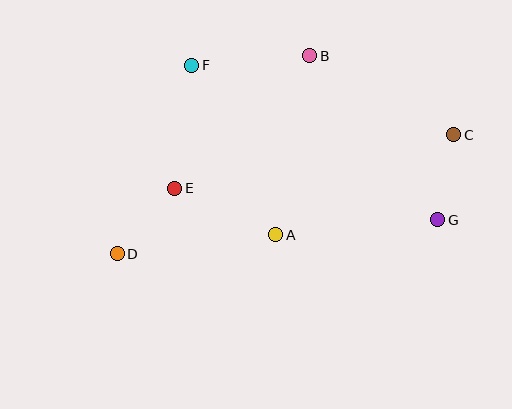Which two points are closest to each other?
Points C and G are closest to each other.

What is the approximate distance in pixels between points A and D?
The distance between A and D is approximately 160 pixels.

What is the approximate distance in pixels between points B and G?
The distance between B and G is approximately 208 pixels.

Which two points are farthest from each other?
Points C and D are farthest from each other.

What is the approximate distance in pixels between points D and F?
The distance between D and F is approximately 203 pixels.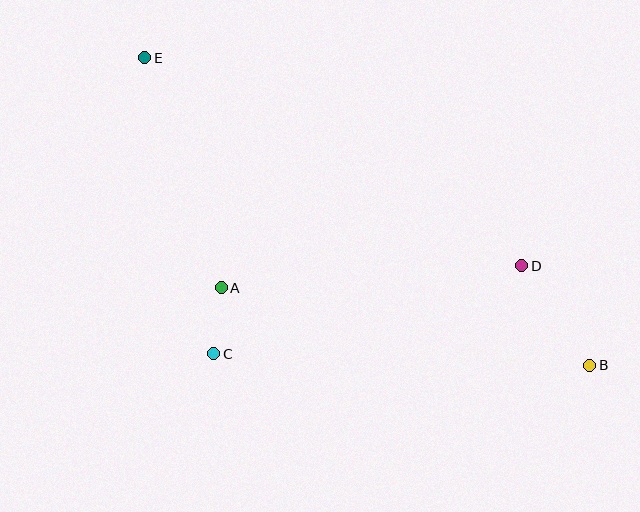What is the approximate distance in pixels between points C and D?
The distance between C and D is approximately 321 pixels.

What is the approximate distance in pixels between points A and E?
The distance between A and E is approximately 242 pixels.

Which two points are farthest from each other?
Points B and E are farthest from each other.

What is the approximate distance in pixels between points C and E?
The distance between C and E is approximately 304 pixels.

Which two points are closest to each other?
Points A and C are closest to each other.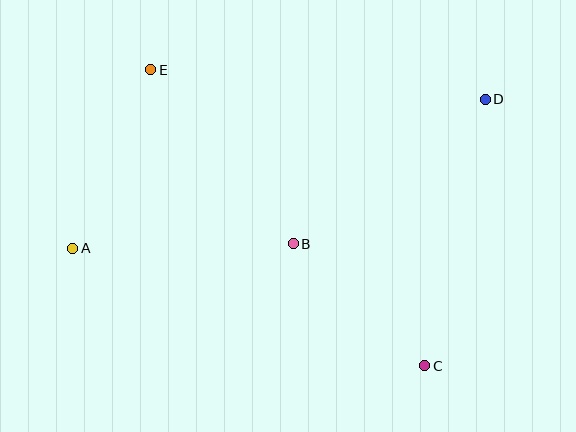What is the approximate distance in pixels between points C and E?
The distance between C and E is approximately 403 pixels.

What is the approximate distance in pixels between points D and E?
The distance between D and E is approximately 336 pixels.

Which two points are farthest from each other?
Points A and D are farthest from each other.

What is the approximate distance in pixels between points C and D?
The distance between C and D is approximately 273 pixels.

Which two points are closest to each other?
Points B and C are closest to each other.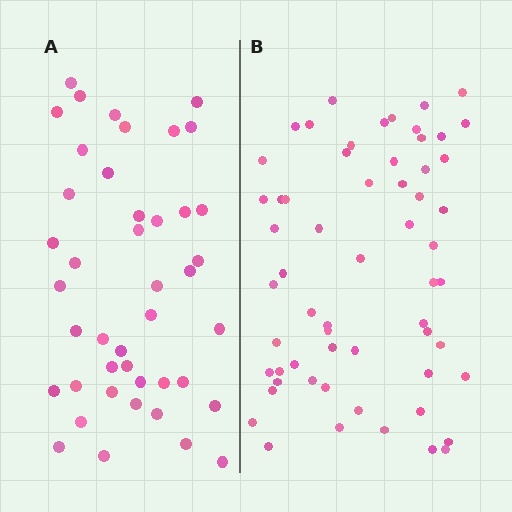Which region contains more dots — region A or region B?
Region B (the right region) has more dots.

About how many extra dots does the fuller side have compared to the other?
Region B has approximately 15 more dots than region A.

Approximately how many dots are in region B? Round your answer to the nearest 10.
About 60 dots.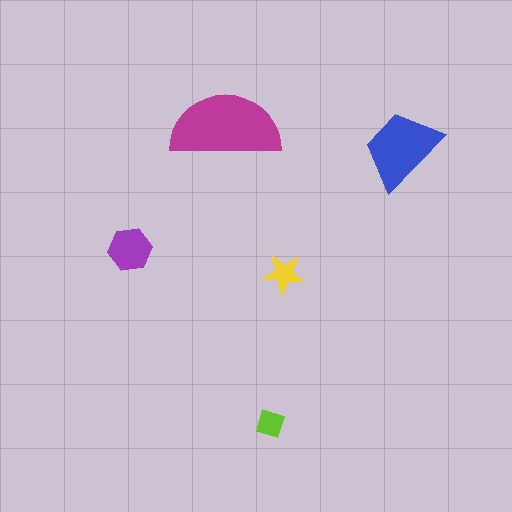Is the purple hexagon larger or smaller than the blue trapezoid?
Smaller.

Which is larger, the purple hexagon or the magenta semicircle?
The magenta semicircle.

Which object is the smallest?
The lime diamond.